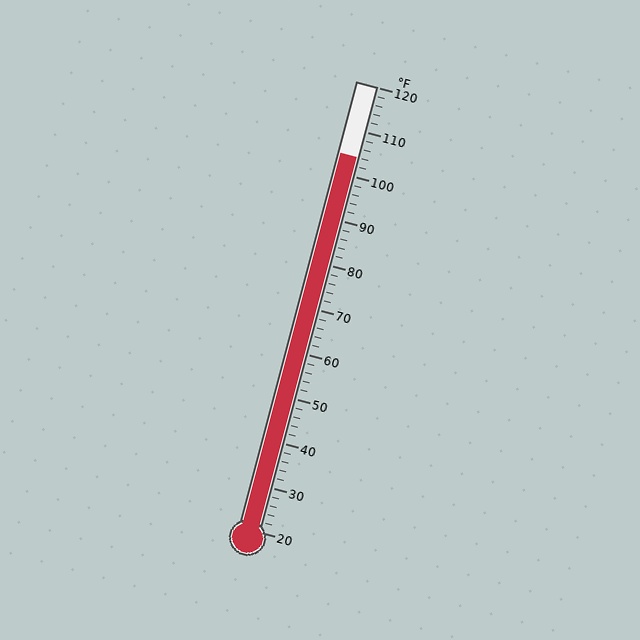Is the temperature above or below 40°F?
The temperature is above 40°F.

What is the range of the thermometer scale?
The thermometer scale ranges from 20°F to 120°F.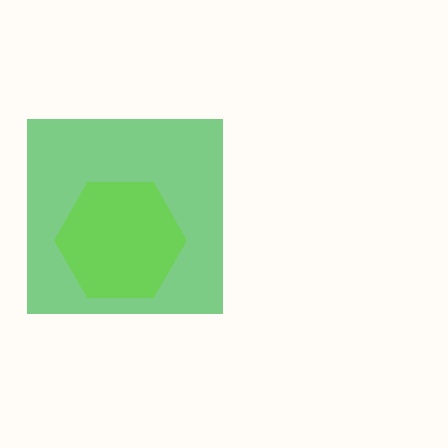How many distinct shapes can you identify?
There are 2 distinct shapes: a green square, a lime hexagon.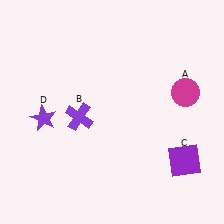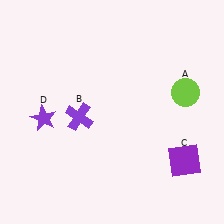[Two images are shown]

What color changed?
The circle (A) changed from magenta in Image 1 to lime in Image 2.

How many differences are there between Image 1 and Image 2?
There is 1 difference between the two images.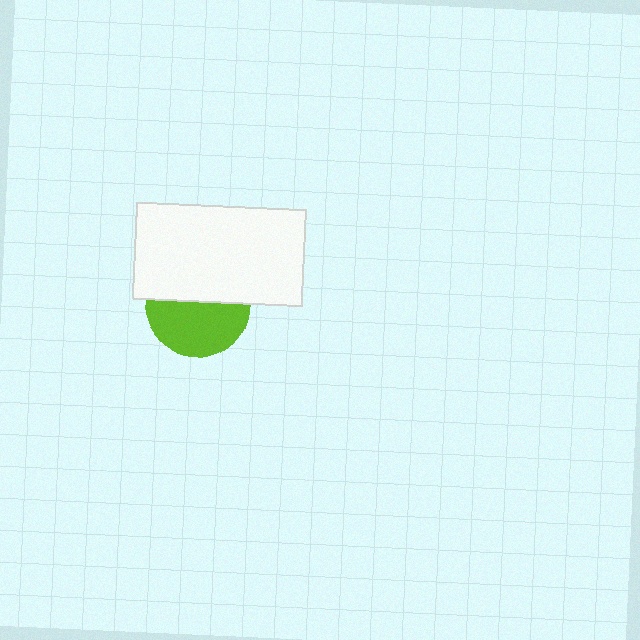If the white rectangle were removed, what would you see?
You would see the complete lime circle.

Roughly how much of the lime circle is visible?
About half of it is visible (roughly 54%).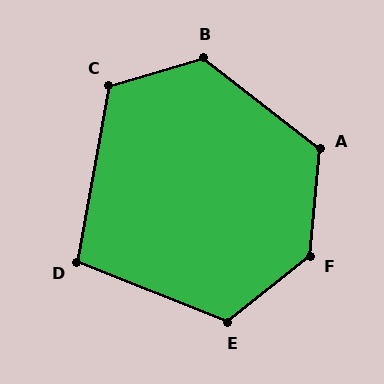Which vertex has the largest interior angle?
F, at approximately 133 degrees.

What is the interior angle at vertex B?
Approximately 125 degrees (obtuse).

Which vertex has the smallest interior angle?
D, at approximately 102 degrees.